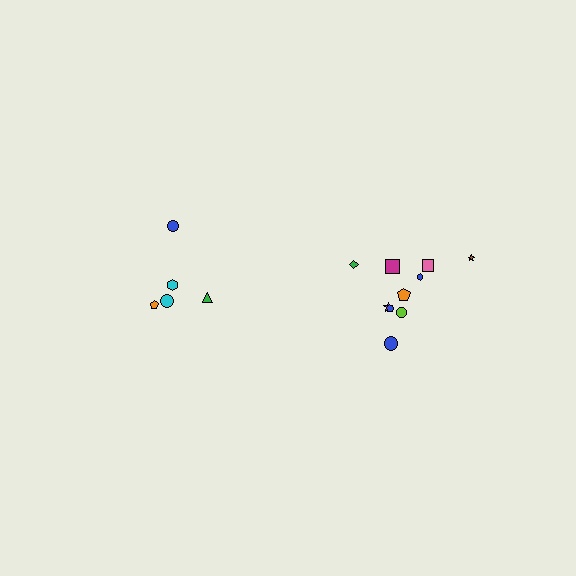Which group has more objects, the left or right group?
The right group.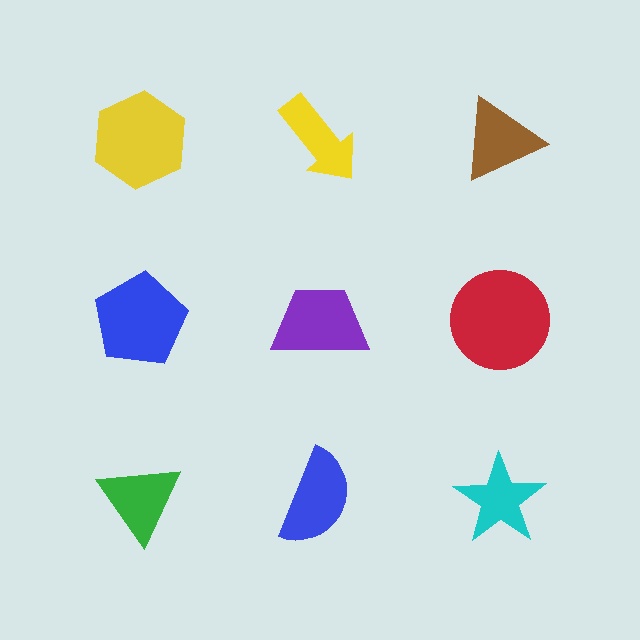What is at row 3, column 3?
A cyan star.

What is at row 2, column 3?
A red circle.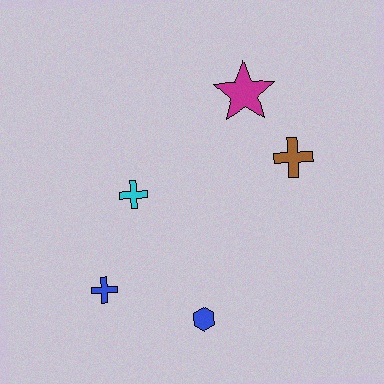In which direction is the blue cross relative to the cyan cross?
The blue cross is below the cyan cross.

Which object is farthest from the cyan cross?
The brown cross is farthest from the cyan cross.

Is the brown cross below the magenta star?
Yes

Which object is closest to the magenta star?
The brown cross is closest to the magenta star.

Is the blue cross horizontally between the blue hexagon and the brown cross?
No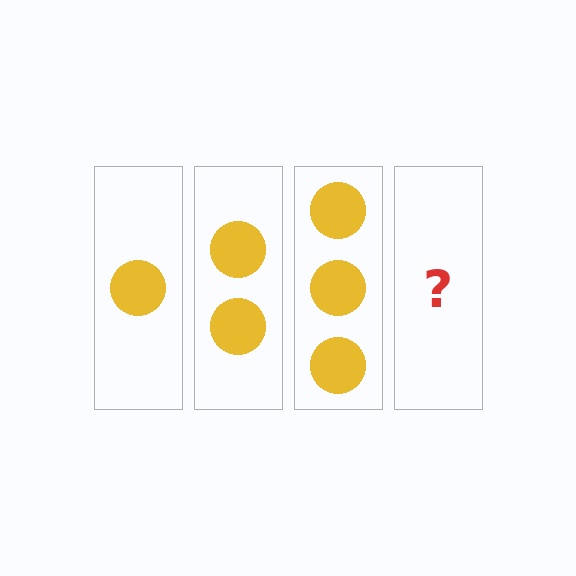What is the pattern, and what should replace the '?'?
The pattern is that each step adds one more circle. The '?' should be 4 circles.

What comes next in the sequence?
The next element should be 4 circles.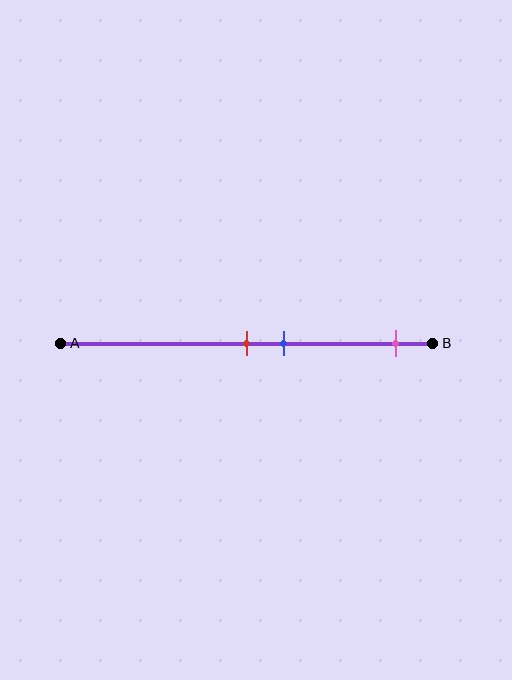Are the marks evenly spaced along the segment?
No, the marks are not evenly spaced.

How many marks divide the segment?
There are 3 marks dividing the segment.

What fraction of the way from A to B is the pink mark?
The pink mark is approximately 90% (0.9) of the way from A to B.